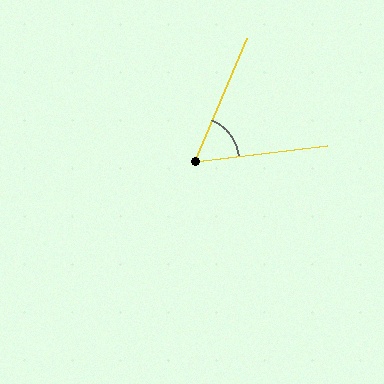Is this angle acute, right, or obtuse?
It is acute.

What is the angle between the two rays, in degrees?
Approximately 60 degrees.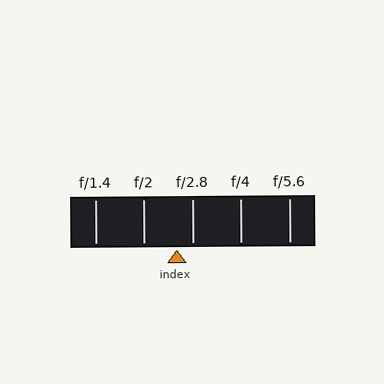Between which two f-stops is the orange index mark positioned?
The index mark is between f/2 and f/2.8.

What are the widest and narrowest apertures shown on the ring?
The widest aperture shown is f/1.4 and the narrowest is f/5.6.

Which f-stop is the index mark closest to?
The index mark is closest to f/2.8.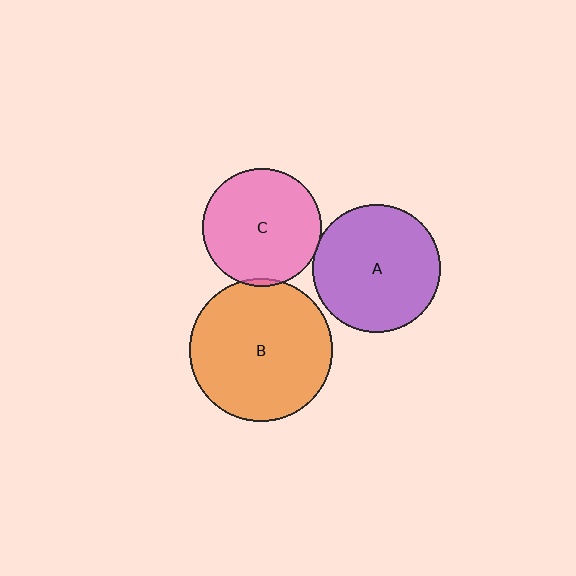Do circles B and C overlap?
Yes.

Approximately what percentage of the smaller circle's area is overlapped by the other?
Approximately 5%.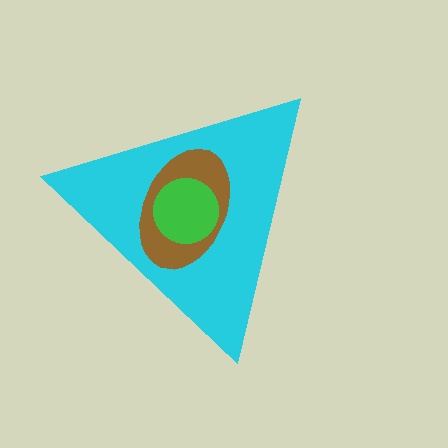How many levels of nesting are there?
3.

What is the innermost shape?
The green circle.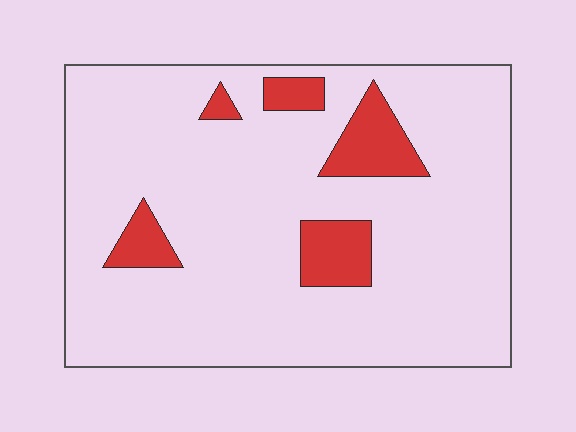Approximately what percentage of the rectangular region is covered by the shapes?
Approximately 10%.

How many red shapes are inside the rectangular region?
5.